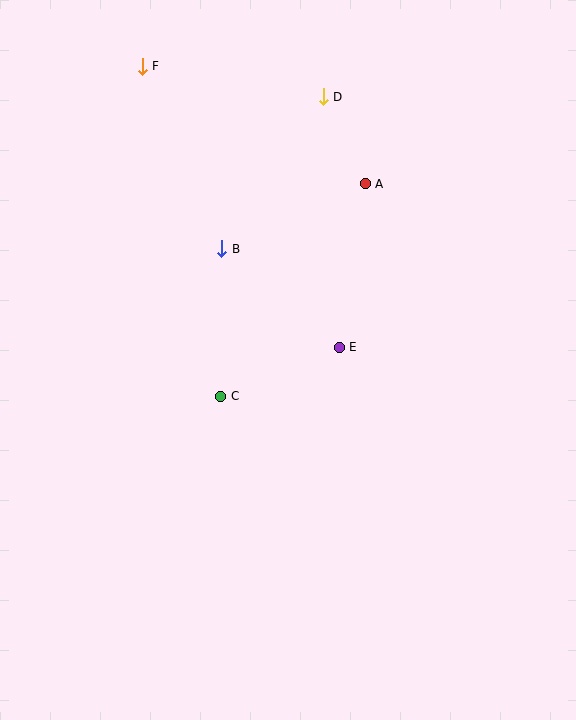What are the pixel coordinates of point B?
Point B is at (222, 249).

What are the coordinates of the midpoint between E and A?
The midpoint between E and A is at (352, 265).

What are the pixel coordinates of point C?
Point C is at (221, 396).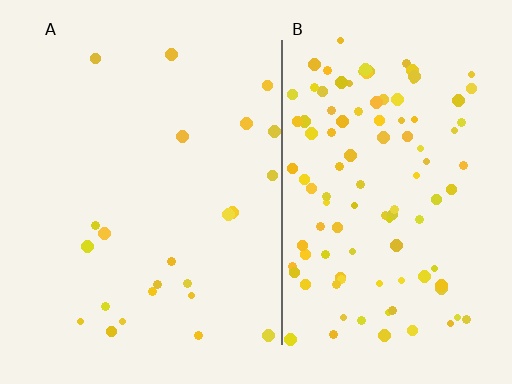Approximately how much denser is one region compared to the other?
Approximately 4.8× — region B over region A.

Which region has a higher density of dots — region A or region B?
B (the right).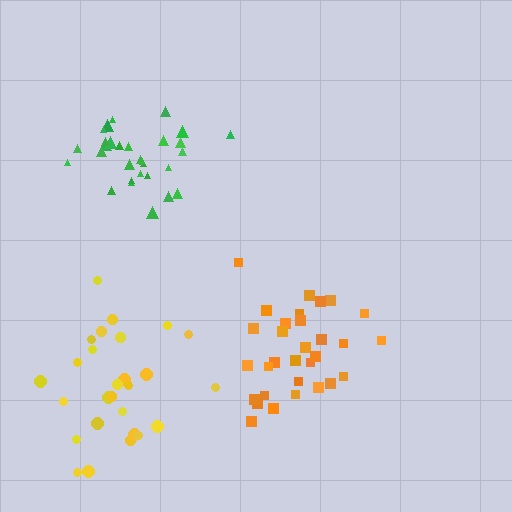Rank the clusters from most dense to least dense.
orange, green, yellow.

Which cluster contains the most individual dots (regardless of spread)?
Orange (31).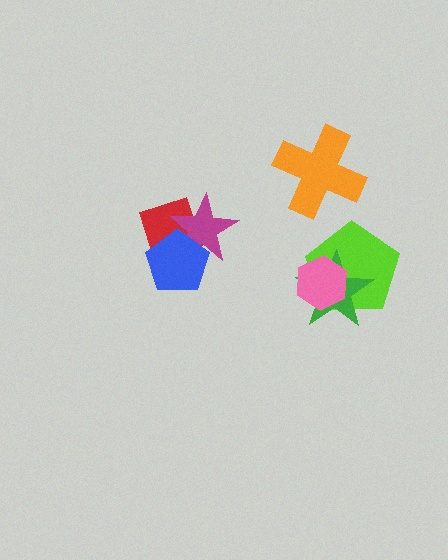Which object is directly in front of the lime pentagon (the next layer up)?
The green star is directly in front of the lime pentagon.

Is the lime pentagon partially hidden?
Yes, it is partially covered by another shape.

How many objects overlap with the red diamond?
2 objects overlap with the red diamond.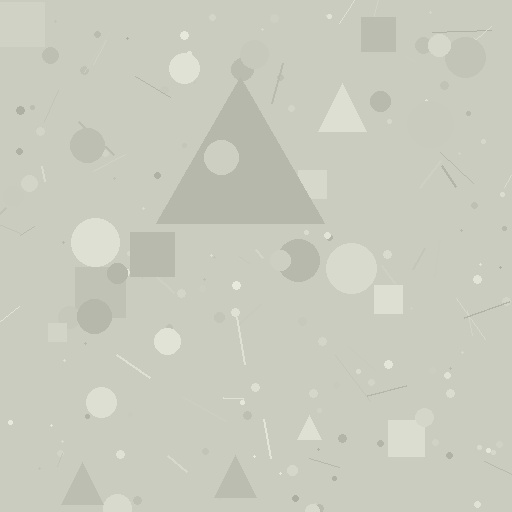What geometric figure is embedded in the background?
A triangle is embedded in the background.